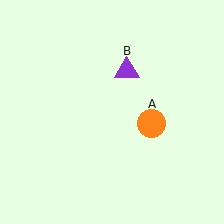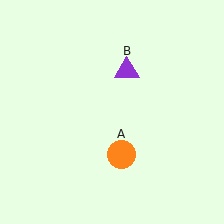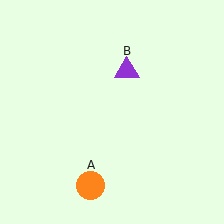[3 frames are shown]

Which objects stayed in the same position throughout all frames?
Purple triangle (object B) remained stationary.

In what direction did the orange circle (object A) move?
The orange circle (object A) moved down and to the left.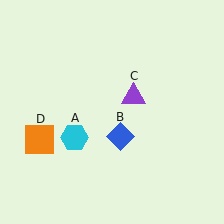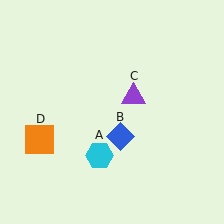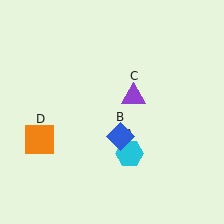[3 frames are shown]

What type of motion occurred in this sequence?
The cyan hexagon (object A) rotated counterclockwise around the center of the scene.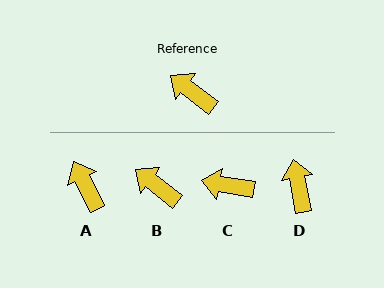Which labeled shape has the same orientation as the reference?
B.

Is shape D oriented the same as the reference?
No, it is off by about 42 degrees.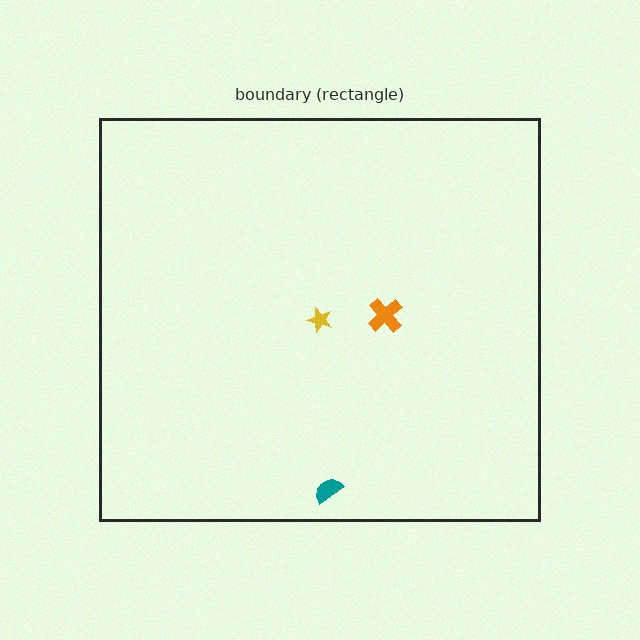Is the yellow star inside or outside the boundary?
Inside.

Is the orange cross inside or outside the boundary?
Inside.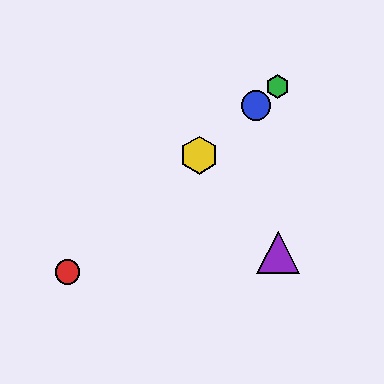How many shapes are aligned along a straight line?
4 shapes (the red circle, the blue circle, the green hexagon, the yellow hexagon) are aligned along a straight line.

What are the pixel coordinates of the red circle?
The red circle is at (67, 272).